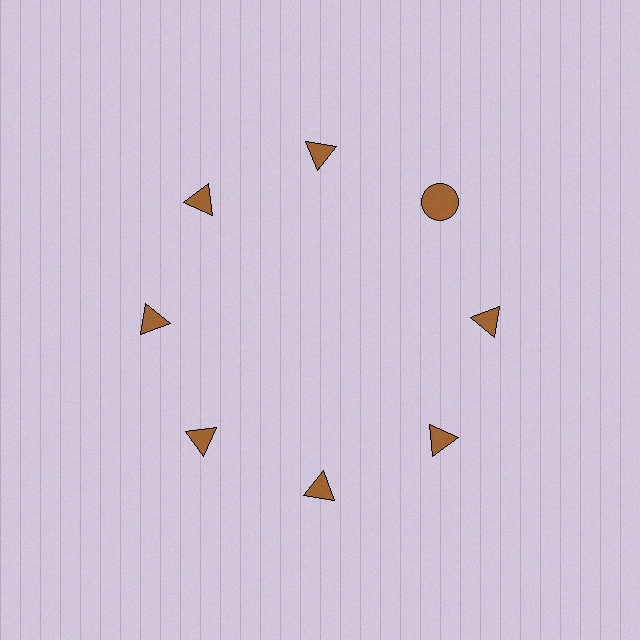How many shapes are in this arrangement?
There are 8 shapes arranged in a ring pattern.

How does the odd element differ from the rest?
It has a different shape: circle instead of triangle.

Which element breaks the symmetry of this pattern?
The brown circle at roughly the 2 o'clock position breaks the symmetry. All other shapes are brown triangles.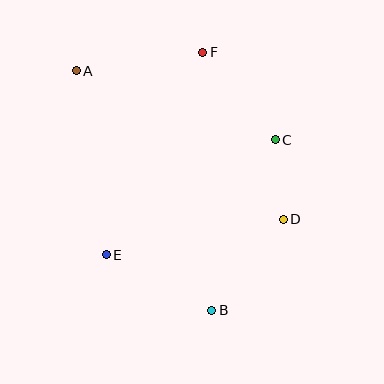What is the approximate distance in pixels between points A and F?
The distance between A and F is approximately 128 pixels.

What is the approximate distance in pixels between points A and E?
The distance between A and E is approximately 186 pixels.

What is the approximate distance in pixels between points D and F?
The distance between D and F is approximately 185 pixels.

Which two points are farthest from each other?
Points A and B are farthest from each other.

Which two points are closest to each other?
Points C and D are closest to each other.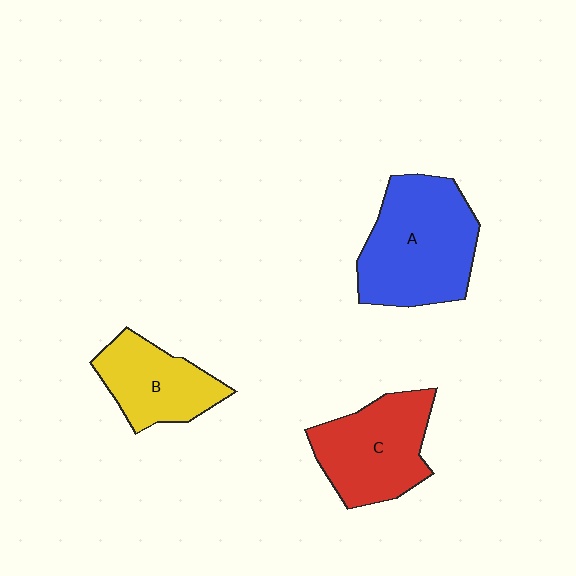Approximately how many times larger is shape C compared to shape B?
Approximately 1.3 times.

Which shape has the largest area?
Shape A (blue).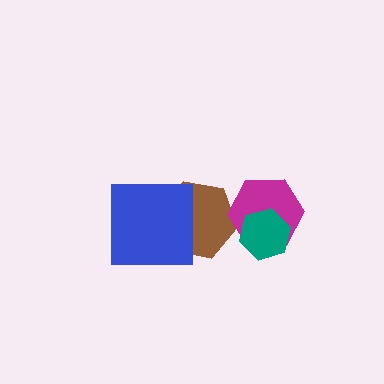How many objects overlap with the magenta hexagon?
2 objects overlap with the magenta hexagon.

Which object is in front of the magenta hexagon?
The teal hexagon is in front of the magenta hexagon.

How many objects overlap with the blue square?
1 object overlaps with the blue square.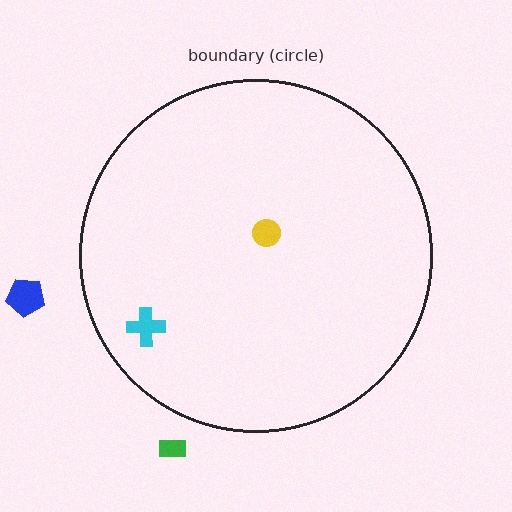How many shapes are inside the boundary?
2 inside, 2 outside.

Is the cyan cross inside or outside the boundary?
Inside.